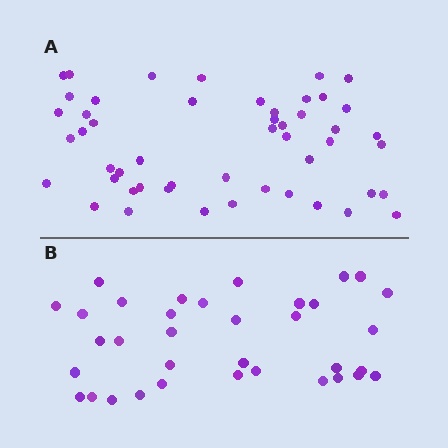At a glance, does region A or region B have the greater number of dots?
Region A (the top region) has more dots.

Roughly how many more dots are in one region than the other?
Region A has approximately 15 more dots than region B.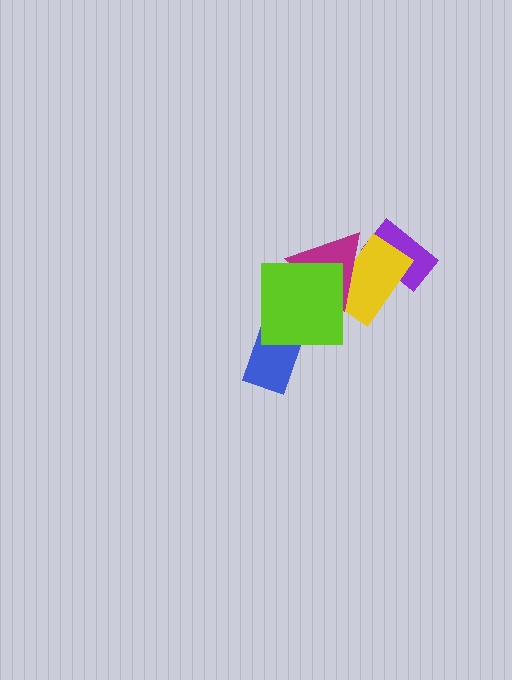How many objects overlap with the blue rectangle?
1 object overlaps with the blue rectangle.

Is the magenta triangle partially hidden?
Yes, it is partially covered by another shape.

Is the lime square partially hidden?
No, no other shape covers it.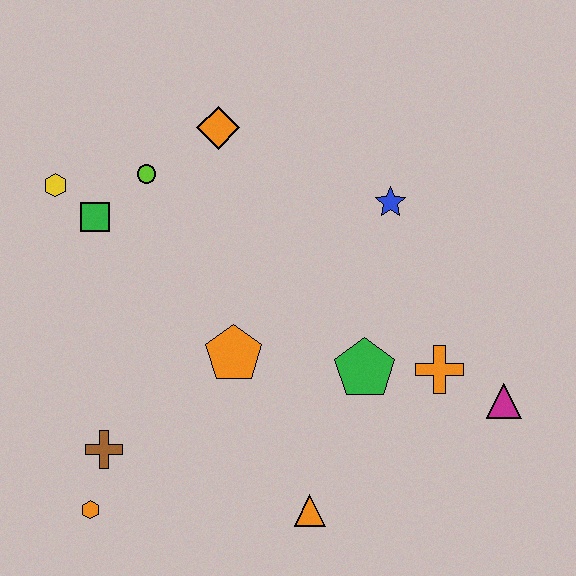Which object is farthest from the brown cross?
The magenta triangle is farthest from the brown cross.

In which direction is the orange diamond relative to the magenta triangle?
The orange diamond is to the left of the magenta triangle.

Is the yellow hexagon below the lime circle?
Yes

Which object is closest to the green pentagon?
The orange cross is closest to the green pentagon.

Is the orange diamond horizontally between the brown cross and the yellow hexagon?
No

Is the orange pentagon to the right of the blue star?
No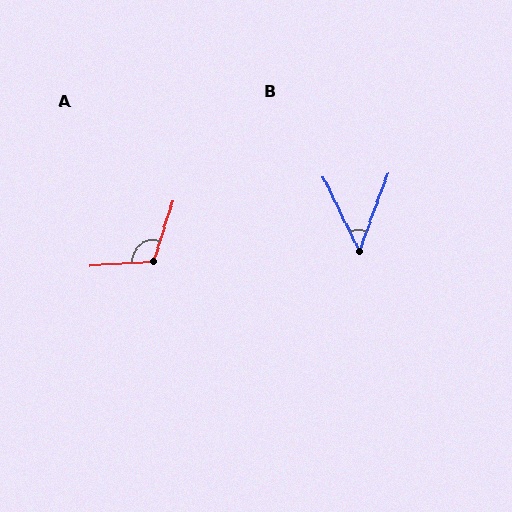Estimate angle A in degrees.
Approximately 112 degrees.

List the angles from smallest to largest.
B (46°), A (112°).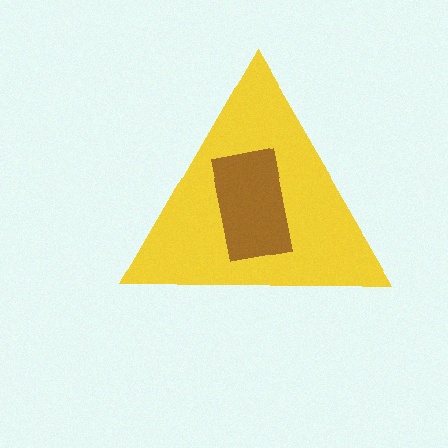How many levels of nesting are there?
2.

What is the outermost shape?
The yellow triangle.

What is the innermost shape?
The brown rectangle.